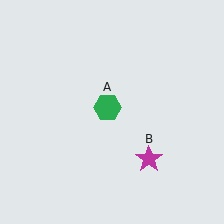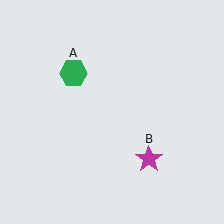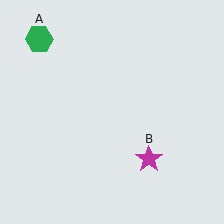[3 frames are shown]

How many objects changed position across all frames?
1 object changed position: green hexagon (object A).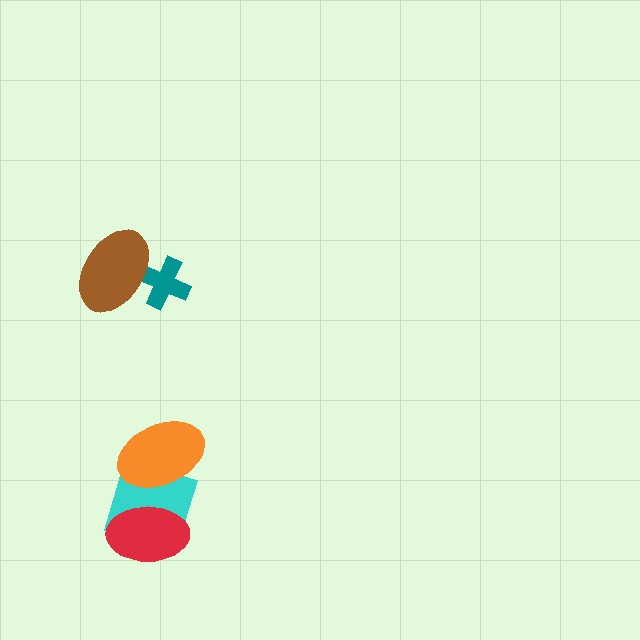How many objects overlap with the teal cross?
1 object overlaps with the teal cross.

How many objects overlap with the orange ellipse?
1 object overlaps with the orange ellipse.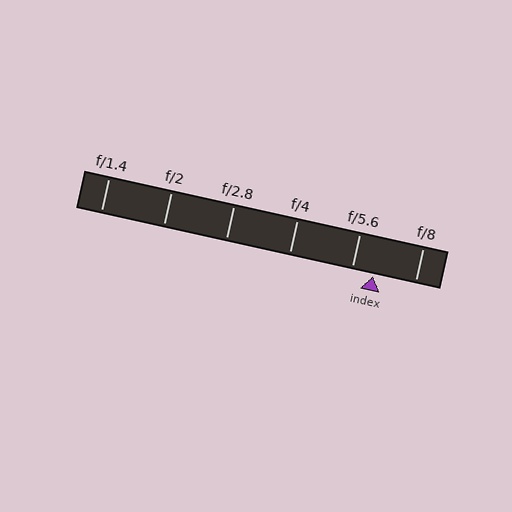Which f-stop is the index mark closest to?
The index mark is closest to f/5.6.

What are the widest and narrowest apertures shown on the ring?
The widest aperture shown is f/1.4 and the narrowest is f/8.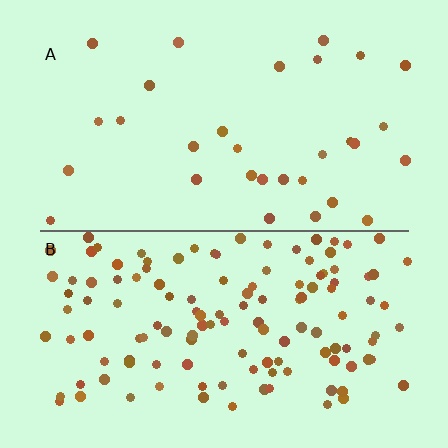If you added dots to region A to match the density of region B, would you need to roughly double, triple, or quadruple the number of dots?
Approximately quadruple.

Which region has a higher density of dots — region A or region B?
B (the bottom).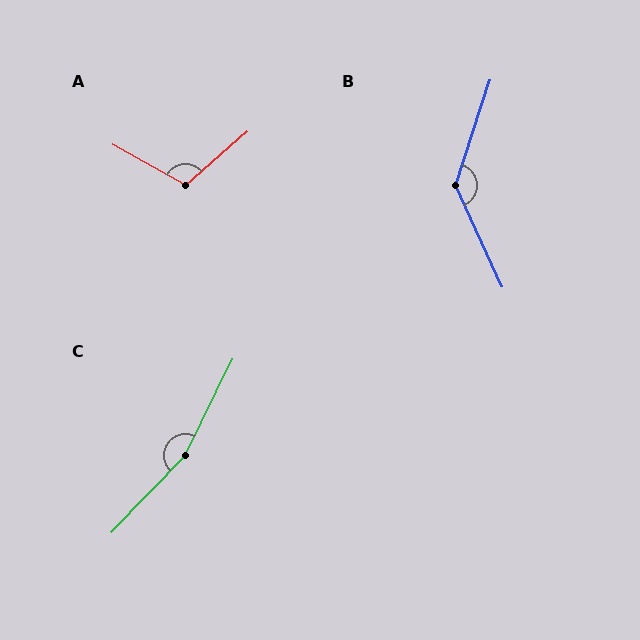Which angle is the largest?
C, at approximately 162 degrees.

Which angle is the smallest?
A, at approximately 109 degrees.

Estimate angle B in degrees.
Approximately 137 degrees.